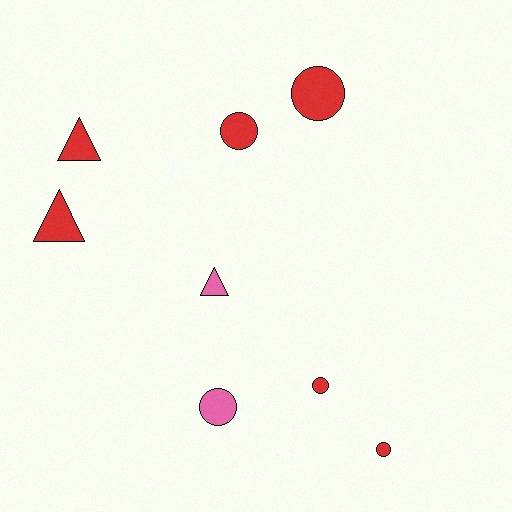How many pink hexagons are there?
There are no pink hexagons.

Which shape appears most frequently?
Circle, with 5 objects.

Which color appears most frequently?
Red, with 6 objects.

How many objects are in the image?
There are 8 objects.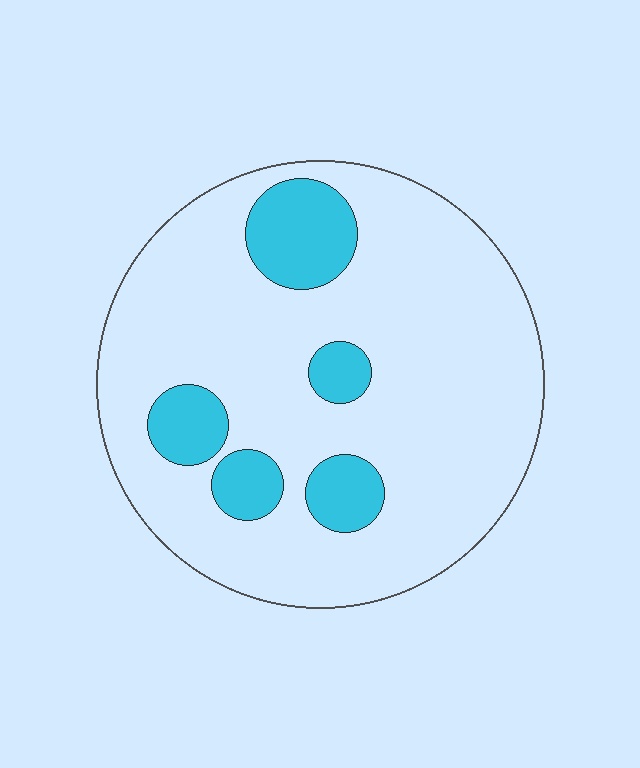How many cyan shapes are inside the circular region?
5.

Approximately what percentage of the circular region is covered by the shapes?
Approximately 15%.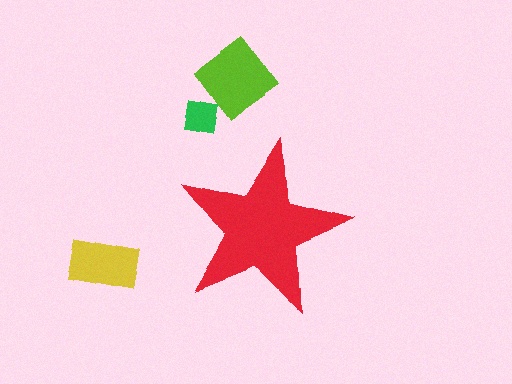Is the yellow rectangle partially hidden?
No, the yellow rectangle is fully visible.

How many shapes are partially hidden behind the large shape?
0 shapes are partially hidden.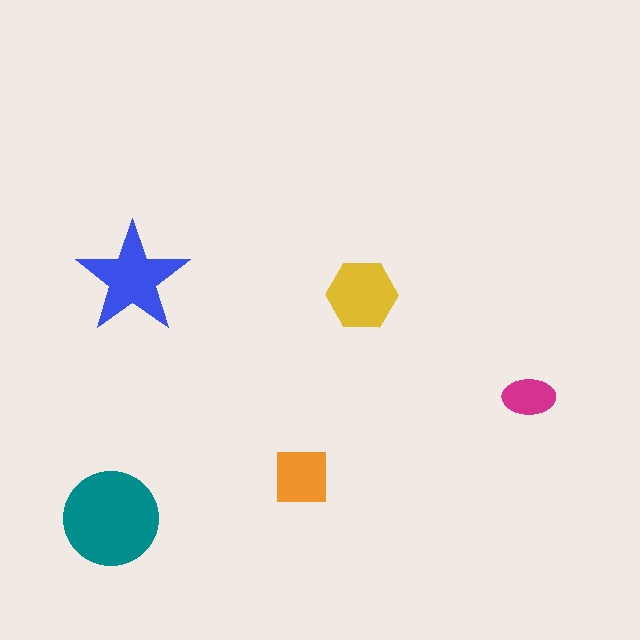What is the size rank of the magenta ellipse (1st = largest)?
5th.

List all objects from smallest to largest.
The magenta ellipse, the orange square, the yellow hexagon, the blue star, the teal circle.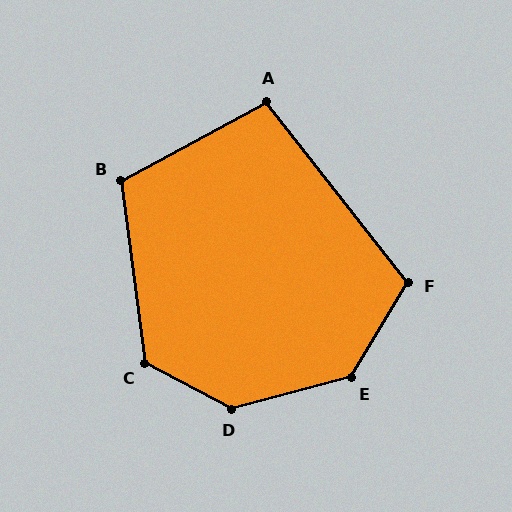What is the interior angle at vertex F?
Approximately 111 degrees (obtuse).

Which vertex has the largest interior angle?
D, at approximately 138 degrees.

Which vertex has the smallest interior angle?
A, at approximately 100 degrees.